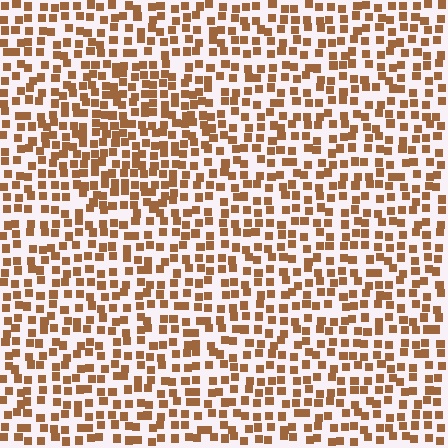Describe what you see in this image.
The image contains small brown elements arranged at two different densities. A circle-shaped region is visible where the elements are more densely packed than the surrounding area.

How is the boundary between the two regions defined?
The boundary is defined by a change in element density (approximately 1.5x ratio). All elements are the same color, size, and shape.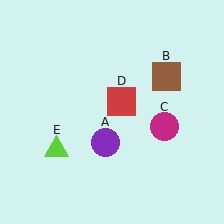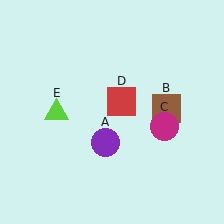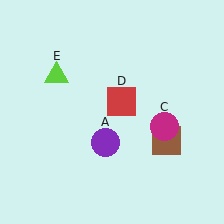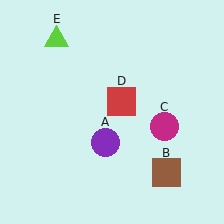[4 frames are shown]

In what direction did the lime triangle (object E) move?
The lime triangle (object E) moved up.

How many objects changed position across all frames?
2 objects changed position: brown square (object B), lime triangle (object E).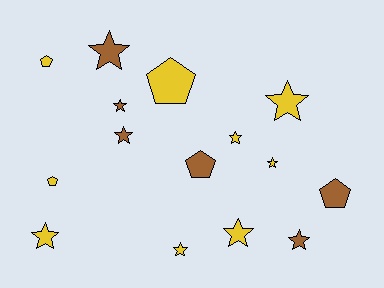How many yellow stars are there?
There are 6 yellow stars.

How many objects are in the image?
There are 15 objects.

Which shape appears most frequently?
Star, with 10 objects.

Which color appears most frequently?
Yellow, with 9 objects.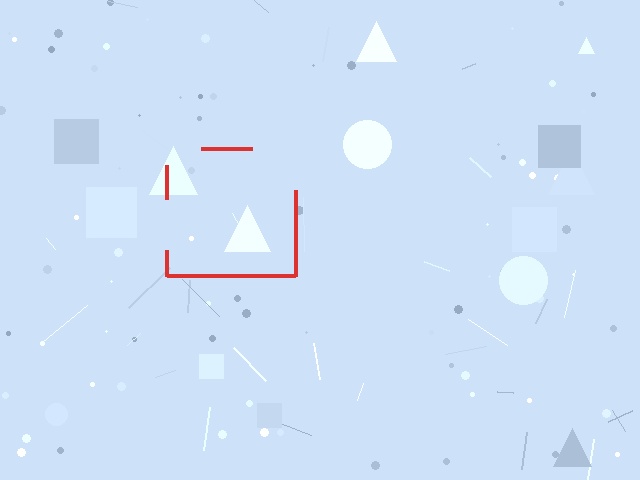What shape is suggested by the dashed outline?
The dashed outline suggests a square.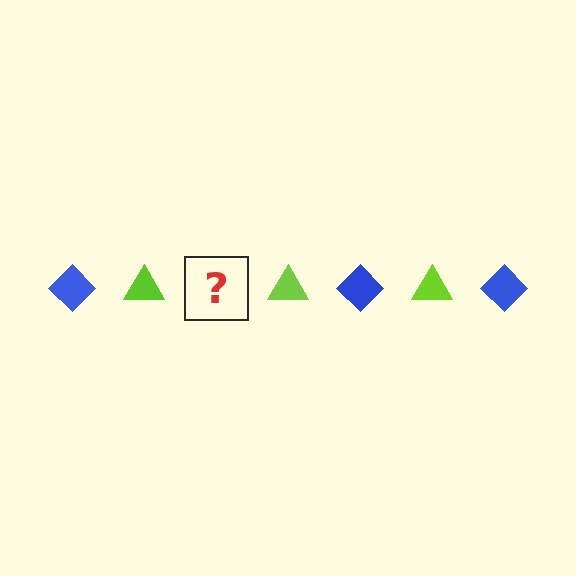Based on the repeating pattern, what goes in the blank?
The blank should be a blue diamond.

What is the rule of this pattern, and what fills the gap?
The rule is that the pattern alternates between blue diamond and lime triangle. The gap should be filled with a blue diamond.